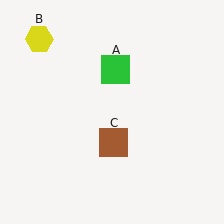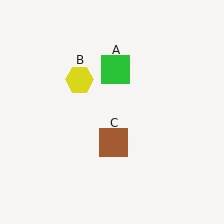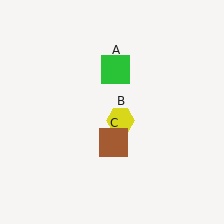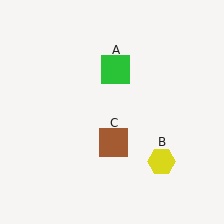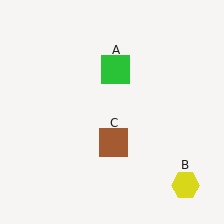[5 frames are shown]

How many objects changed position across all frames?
1 object changed position: yellow hexagon (object B).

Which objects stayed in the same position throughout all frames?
Green square (object A) and brown square (object C) remained stationary.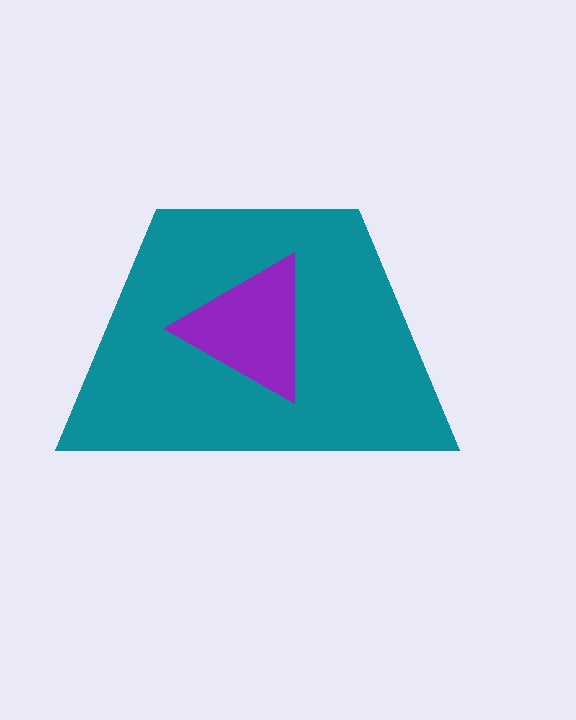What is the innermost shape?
The purple triangle.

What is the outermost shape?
The teal trapezoid.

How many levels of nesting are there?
2.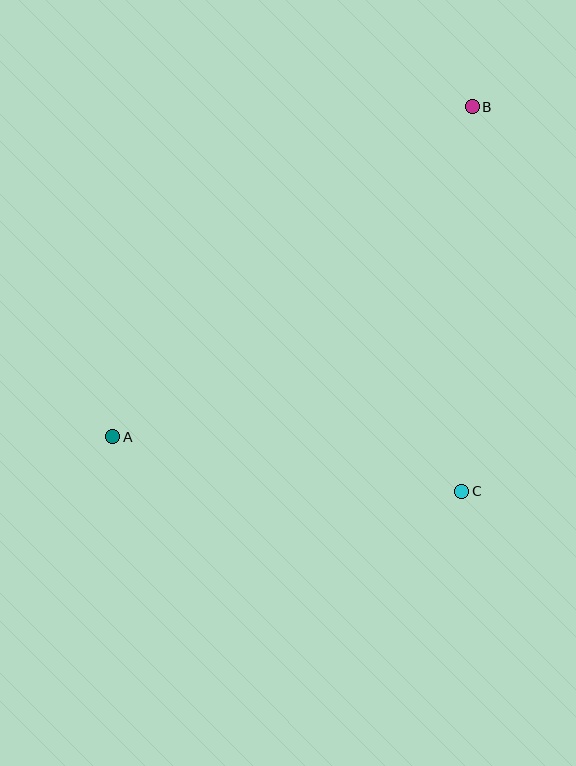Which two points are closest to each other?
Points A and C are closest to each other.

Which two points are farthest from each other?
Points A and B are farthest from each other.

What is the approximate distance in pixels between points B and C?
The distance between B and C is approximately 385 pixels.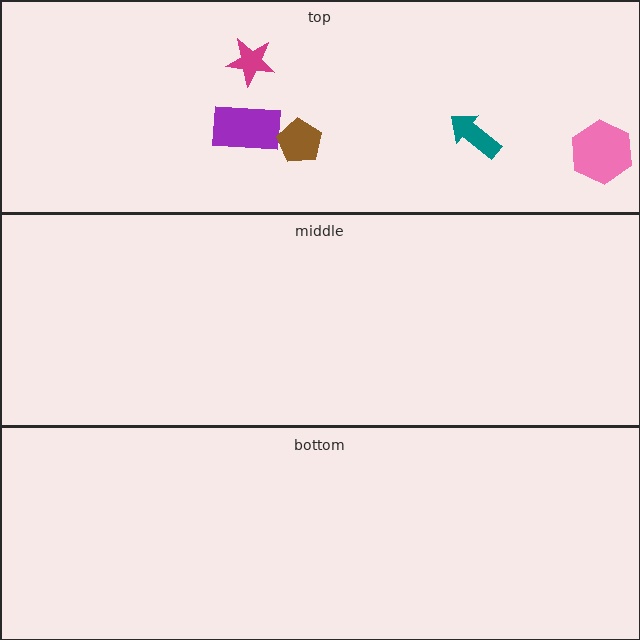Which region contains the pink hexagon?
The top region.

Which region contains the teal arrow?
The top region.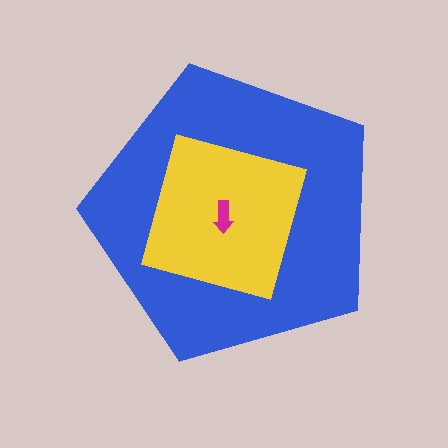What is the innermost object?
The magenta arrow.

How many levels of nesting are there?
3.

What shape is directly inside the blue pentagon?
The yellow square.